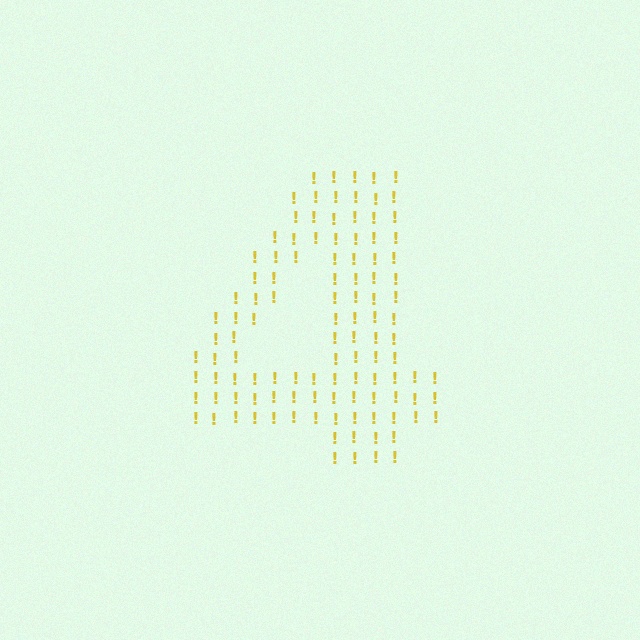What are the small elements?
The small elements are exclamation marks.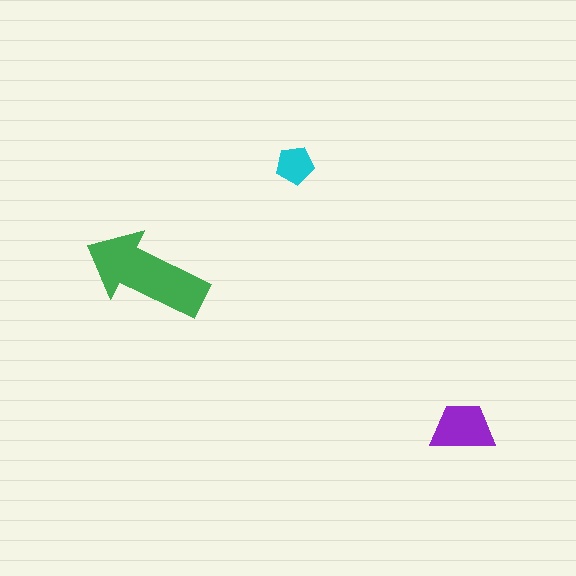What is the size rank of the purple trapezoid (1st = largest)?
2nd.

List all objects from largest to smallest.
The green arrow, the purple trapezoid, the cyan pentagon.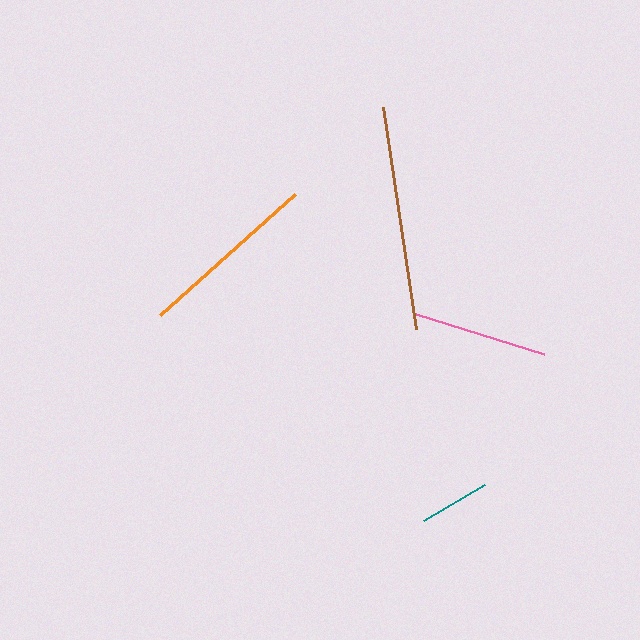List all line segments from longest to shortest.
From longest to shortest: brown, orange, pink, teal.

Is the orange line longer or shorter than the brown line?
The brown line is longer than the orange line.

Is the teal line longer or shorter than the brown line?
The brown line is longer than the teal line.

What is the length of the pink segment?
The pink segment is approximately 134 pixels long.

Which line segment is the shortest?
The teal line is the shortest at approximately 72 pixels.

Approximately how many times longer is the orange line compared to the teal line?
The orange line is approximately 2.5 times the length of the teal line.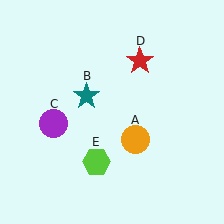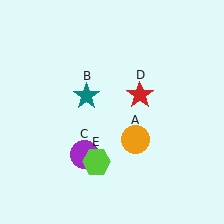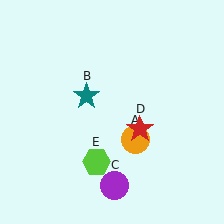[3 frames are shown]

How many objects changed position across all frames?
2 objects changed position: purple circle (object C), red star (object D).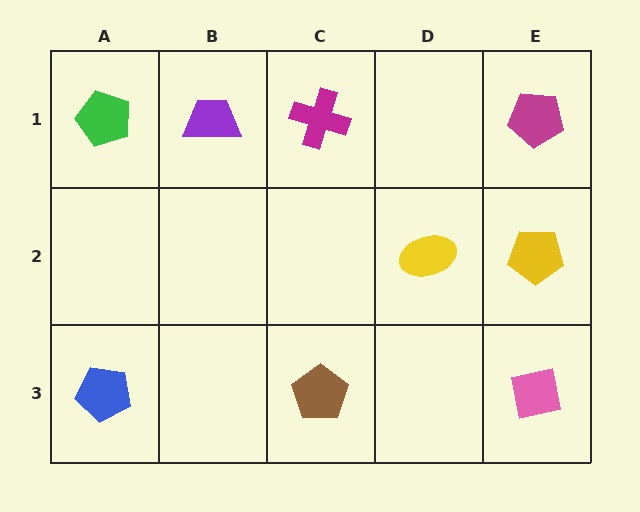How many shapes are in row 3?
3 shapes.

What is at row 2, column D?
A yellow ellipse.